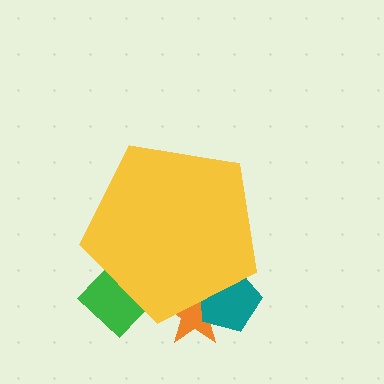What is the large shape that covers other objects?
A yellow pentagon.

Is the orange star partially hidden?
Yes, the orange star is partially hidden behind the yellow pentagon.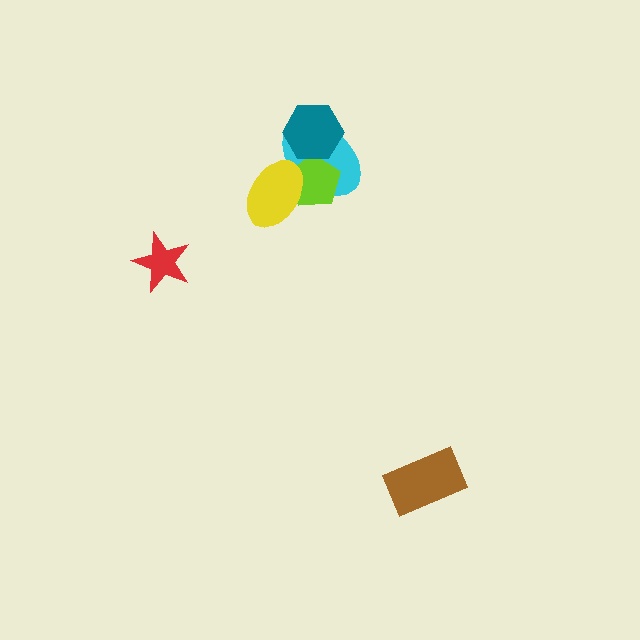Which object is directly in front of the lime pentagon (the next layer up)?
The teal hexagon is directly in front of the lime pentagon.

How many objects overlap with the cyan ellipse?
3 objects overlap with the cyan ellipse.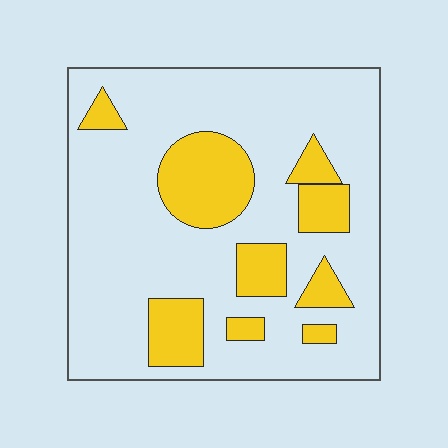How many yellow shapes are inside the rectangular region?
9.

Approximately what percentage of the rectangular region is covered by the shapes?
Approximately 25%.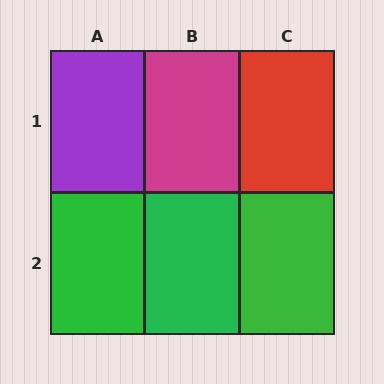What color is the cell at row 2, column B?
Green.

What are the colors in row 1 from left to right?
Purple, magenta, red.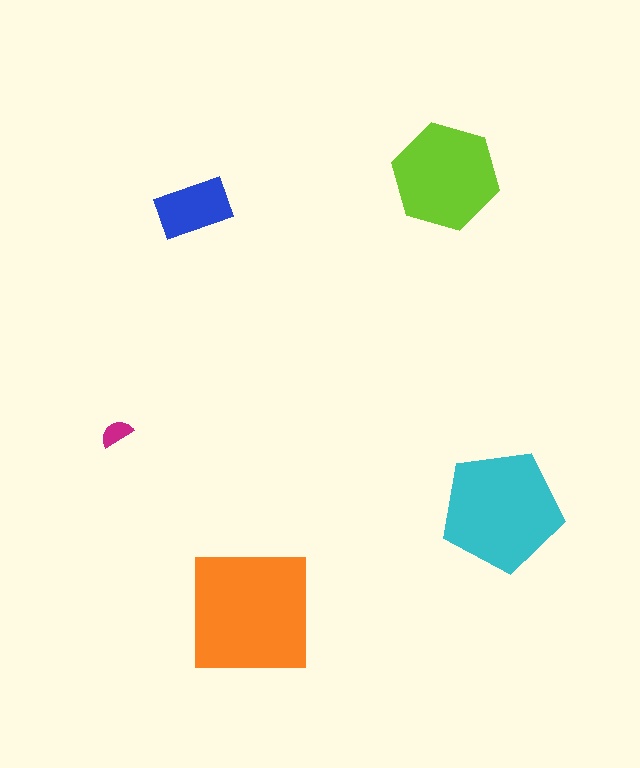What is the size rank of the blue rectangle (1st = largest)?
4th.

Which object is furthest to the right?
The cyan pentagon is rightmost.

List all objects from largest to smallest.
The orange square, the cyan pentagon, the lime hexagon, the blue rectangle, the magenta semicircle.